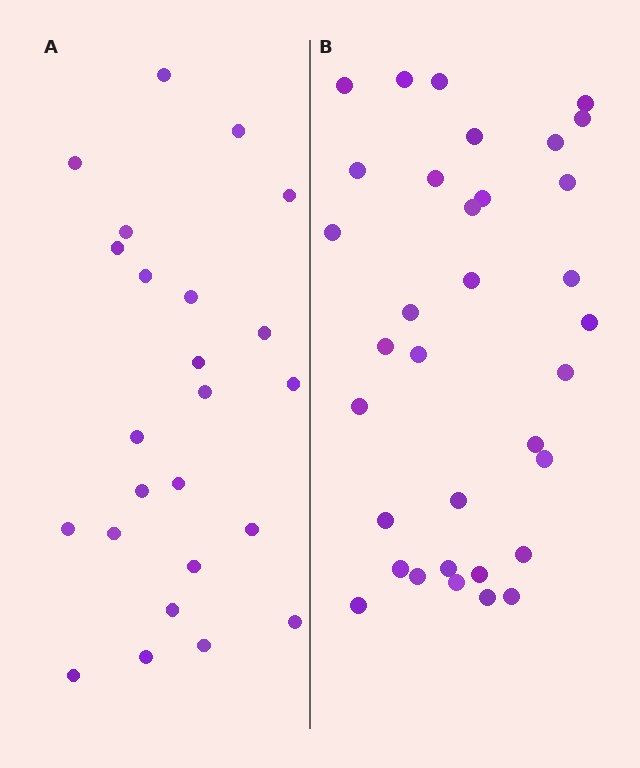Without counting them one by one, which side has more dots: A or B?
Region B (the right region) has more dots.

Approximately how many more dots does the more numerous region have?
Region B has roughly 10 or so more dots than region A.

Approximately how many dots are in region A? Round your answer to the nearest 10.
About 20 dots. (The exact count is 24, which rounds to 20.)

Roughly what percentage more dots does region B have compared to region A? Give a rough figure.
About 40% more.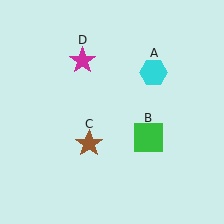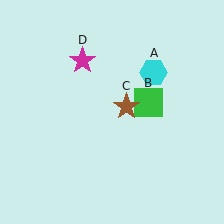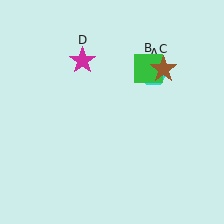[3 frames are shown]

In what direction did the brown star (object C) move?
The brown star (object C) moved up and to the right.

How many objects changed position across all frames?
2 objects changed position: green square (object B), brown star (object C).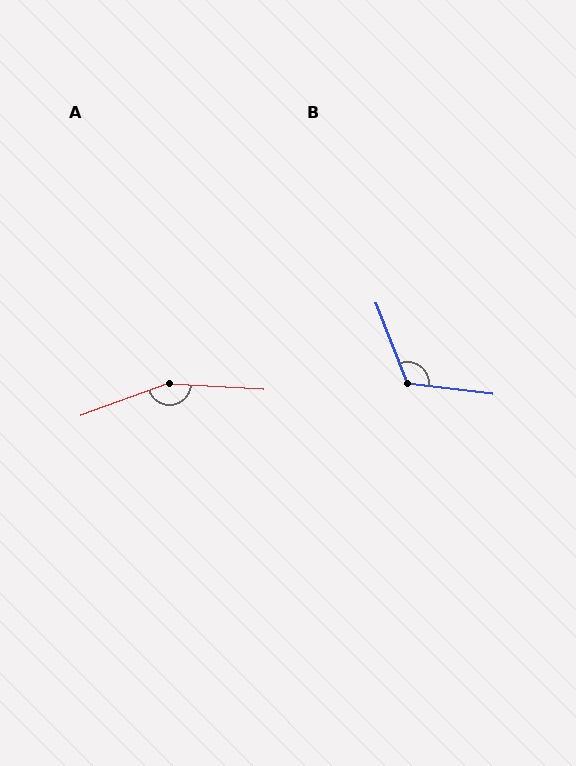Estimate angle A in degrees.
Approximately 156 degrees.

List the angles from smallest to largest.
B (118°), A (156°).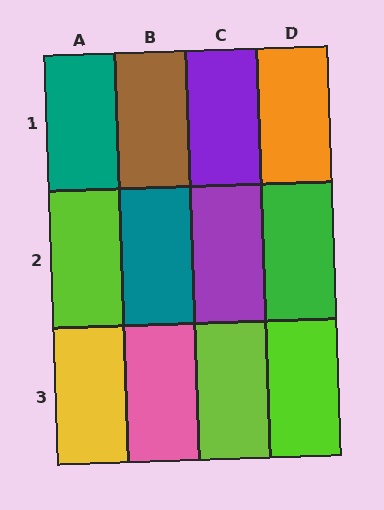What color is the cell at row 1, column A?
Teal.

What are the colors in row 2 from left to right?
Lime, teal, purple, green.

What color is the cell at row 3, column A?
Yellow.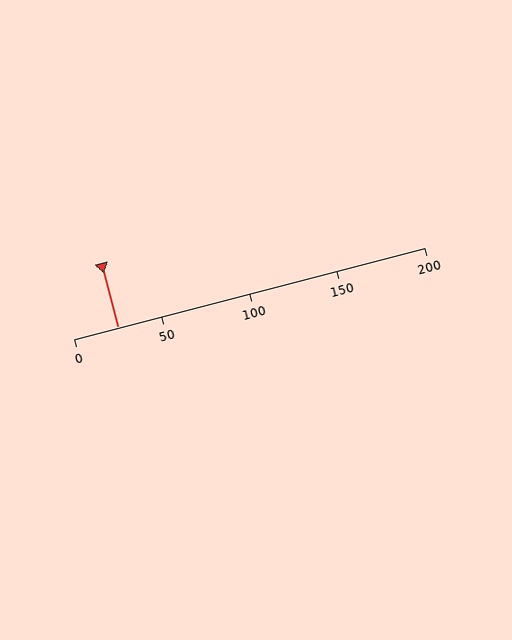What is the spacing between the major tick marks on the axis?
The major ticks are spaced 50 apart.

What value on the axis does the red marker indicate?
The marker indicates approximately 25.